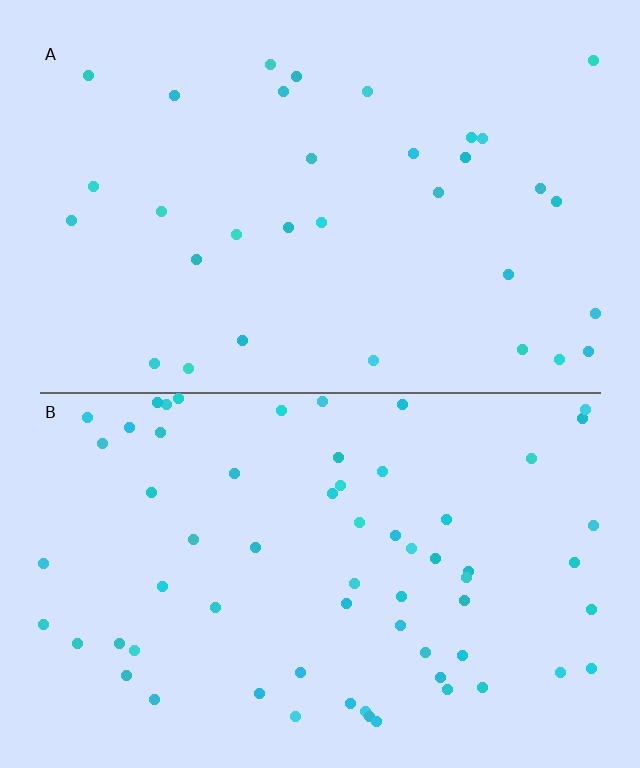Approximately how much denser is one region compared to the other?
Approximately 2.0× — region B over region A.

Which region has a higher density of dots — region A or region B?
B (the bottom).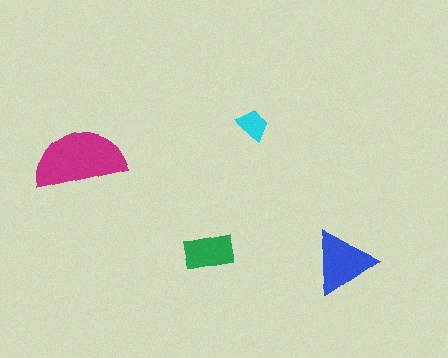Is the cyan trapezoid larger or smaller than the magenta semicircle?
Smaller.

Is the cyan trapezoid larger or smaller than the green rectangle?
Smaller.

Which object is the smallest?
The cyan trapezoid.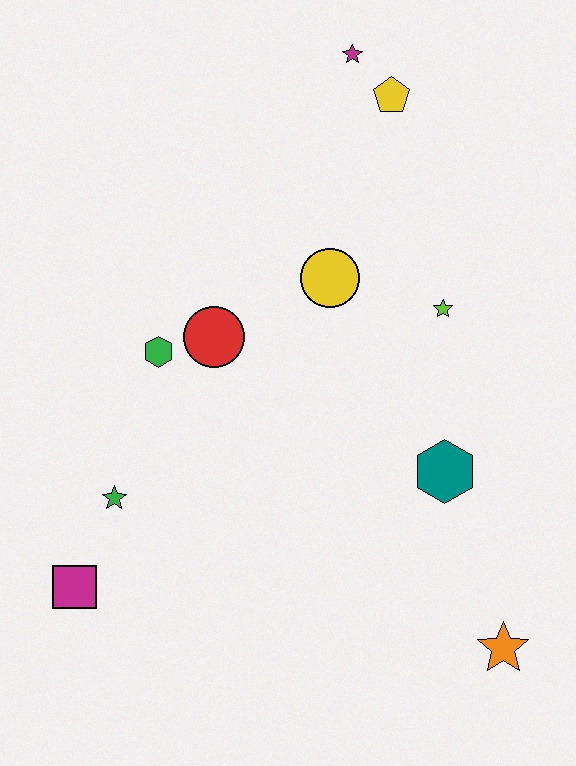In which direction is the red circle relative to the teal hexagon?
The red circle is to the left of the teal hexagon.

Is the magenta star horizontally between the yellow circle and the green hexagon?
No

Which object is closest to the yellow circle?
The lime star is closest to the yellow circle.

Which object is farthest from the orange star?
The magenta star is farthest from the orange star.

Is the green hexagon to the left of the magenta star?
Yes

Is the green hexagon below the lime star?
Yes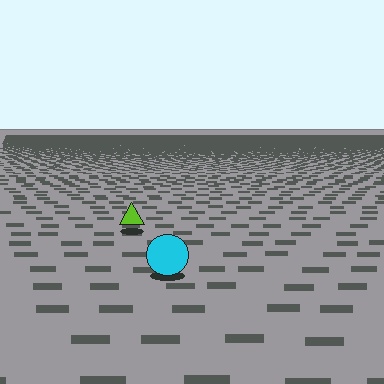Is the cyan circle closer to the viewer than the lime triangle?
Yes. The cyan circle is closer — you can tell from the texture gradient: the ground texture is coarser near it.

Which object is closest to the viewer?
The cyan circle is closest. The texture marks near it are larger and more spread out.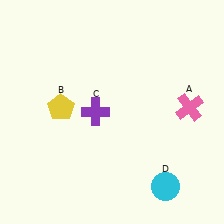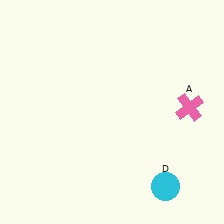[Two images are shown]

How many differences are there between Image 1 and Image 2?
There are 2 differences between the two images.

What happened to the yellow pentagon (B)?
The yellow pentagon (B) was removed in Image 2. It was in the top-left area of Image 1.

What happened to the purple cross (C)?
The purple cross (C) was removed in Image 2. It was in the top-left area of Image 1.